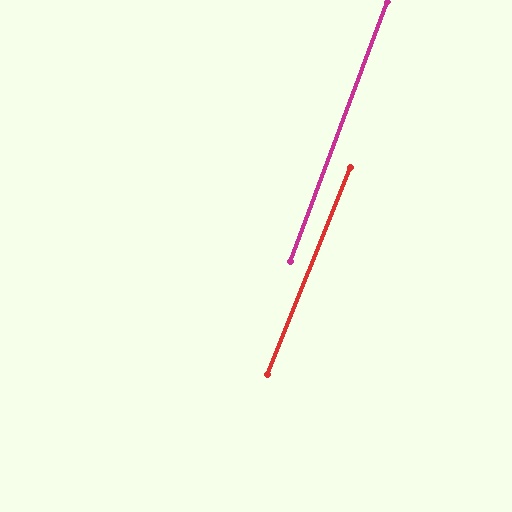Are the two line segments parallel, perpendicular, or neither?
Parallel — their directions differ by only 1.4°.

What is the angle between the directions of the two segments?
Approximately 1 degree.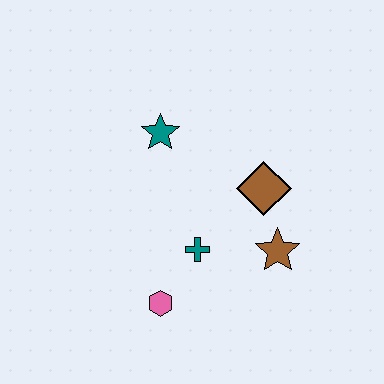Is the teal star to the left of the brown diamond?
Yes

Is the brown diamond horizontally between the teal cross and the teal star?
No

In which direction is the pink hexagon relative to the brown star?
The pink hexagon is to the left of the brown star.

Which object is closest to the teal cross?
The pink hexagon is closest to the teal cross.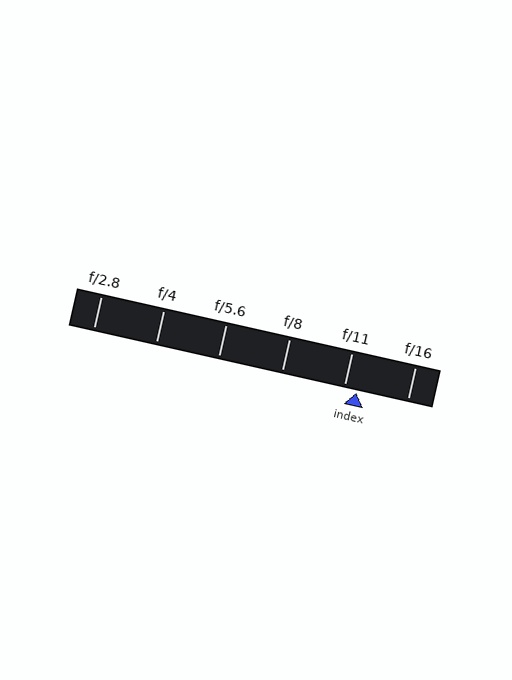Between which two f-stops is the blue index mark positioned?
The index mark is between f/11 and f/16.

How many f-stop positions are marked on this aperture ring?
There are 6 f-stop positions marked.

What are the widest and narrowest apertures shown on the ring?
The widest aperture shown is f/2.8 and the narrowest is f/16.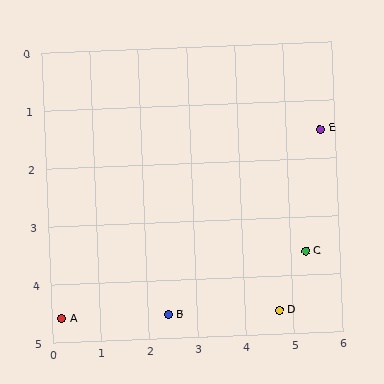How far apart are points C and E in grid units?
Points C and E are about 2.1 grid units apart.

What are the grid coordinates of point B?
Point B is at approximately (2.4, 4.6).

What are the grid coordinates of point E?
Point E is at approximately (5.7, 1.5).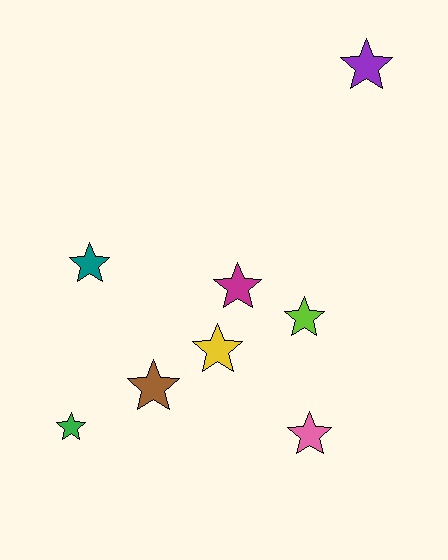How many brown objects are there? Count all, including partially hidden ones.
There is 1 brown object.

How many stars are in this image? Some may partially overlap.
There are 8 stars.